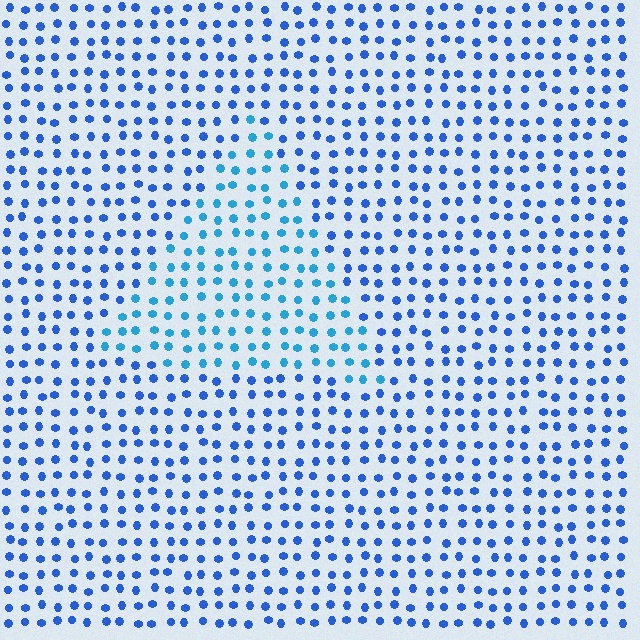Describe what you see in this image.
The image is filled with small blue elements in a uniform arrangement. A triangle-shaped region is visible where the elements are tinted to a slightly different hue, forming a subtle color boundary.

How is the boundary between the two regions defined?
The boundary is defined purely by a slight shift in hue (about 24 degrees). Spacing, size, and orientation are identical on both sides.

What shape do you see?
I see a triangle.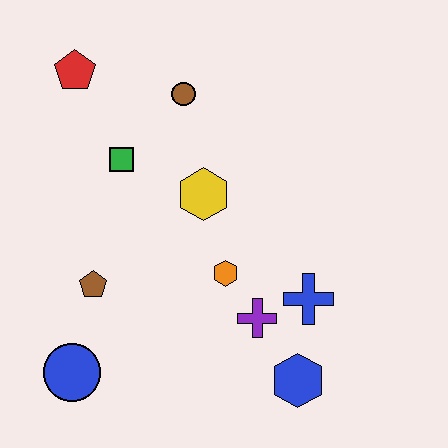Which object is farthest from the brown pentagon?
The blue hexagon is farthest from the brown pentagon.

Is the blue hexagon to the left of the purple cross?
No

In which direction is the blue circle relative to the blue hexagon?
The blue circle is to the left of the blue hexagon.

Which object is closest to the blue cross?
The purple cross is closest to the blue cross.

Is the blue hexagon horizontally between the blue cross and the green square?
Yes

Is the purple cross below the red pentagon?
Yes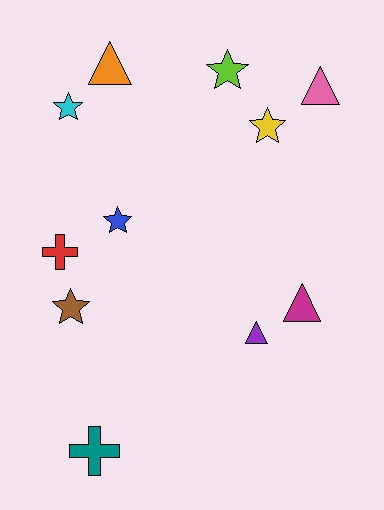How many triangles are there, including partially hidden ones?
There are 4 triangles.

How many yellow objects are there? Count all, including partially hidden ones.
There is 1 yellow object.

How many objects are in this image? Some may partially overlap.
There are 11 objects.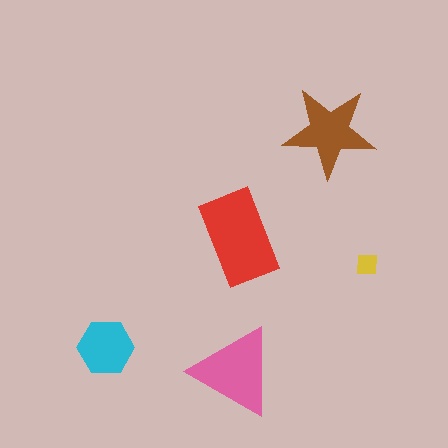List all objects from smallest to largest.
The yellow square, the cyan hexagon, the brown star, the pink triangle, the red rectangle.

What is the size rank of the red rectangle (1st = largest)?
1st.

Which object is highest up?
The brown star is topmost.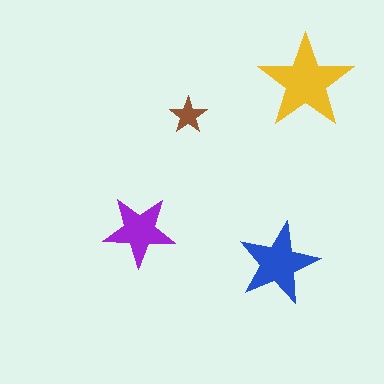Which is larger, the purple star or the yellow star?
The yellow one.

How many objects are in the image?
There are 4 objects in the image.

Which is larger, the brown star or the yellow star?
The yellow one.